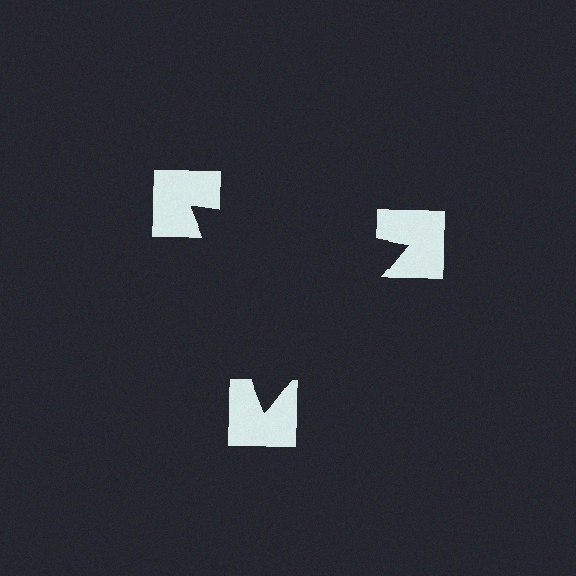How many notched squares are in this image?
There are 3 — one at each vertex of the illusory triangle.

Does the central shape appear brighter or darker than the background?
It typically appears slightly darker than the background, even though no actual brightness change is drawn.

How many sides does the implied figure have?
3 sides.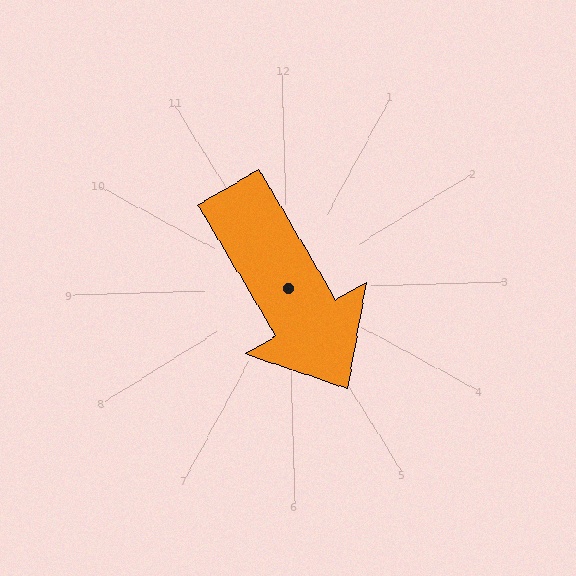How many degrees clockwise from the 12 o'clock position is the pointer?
Approximately 151 degrees.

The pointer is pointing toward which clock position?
Roughly 5 o'clock.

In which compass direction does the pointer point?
Southeast.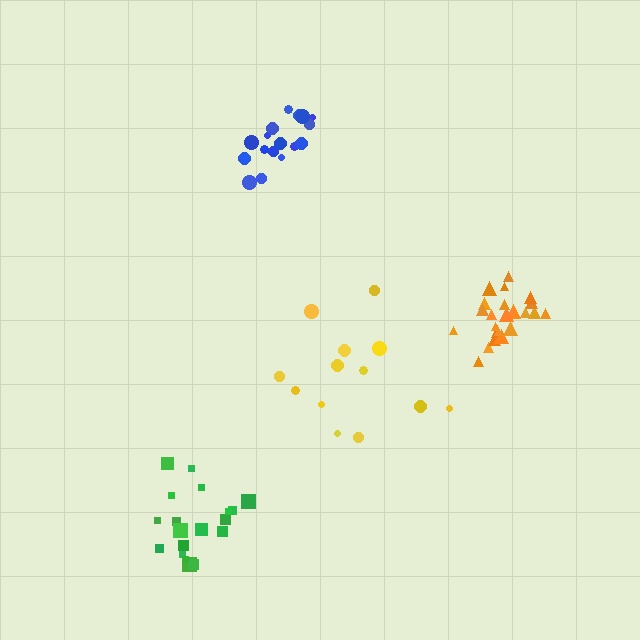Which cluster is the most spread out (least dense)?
Yellow.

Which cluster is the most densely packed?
Orange.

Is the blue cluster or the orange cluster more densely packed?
Orange.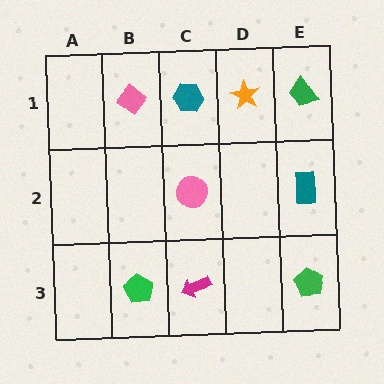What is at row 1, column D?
An orange star.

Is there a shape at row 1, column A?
No, that cell is empty.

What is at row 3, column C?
A magenta arrow.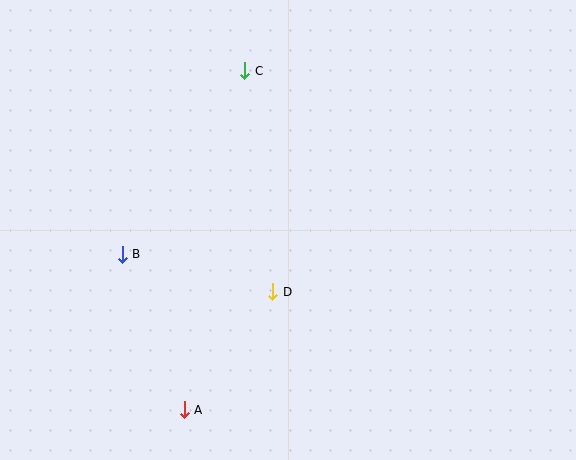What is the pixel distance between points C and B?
The distance between C and B is 221 pixels.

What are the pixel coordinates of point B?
Point B is at (122, 254).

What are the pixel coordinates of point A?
Point A is at (184, 410).